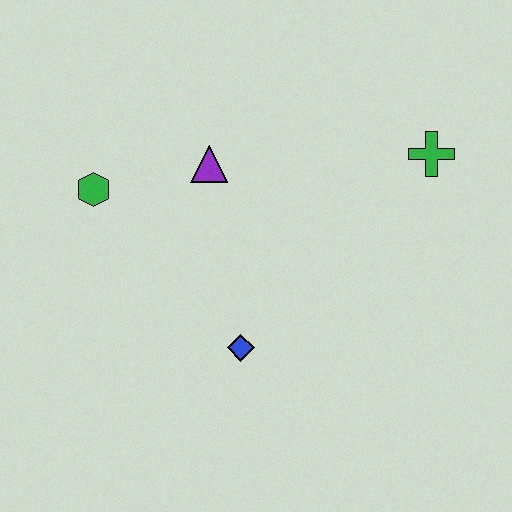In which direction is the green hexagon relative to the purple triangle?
The green hexagon is to the left of the purple triangle.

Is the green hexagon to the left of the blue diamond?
Yes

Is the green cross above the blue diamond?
Yes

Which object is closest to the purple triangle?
The green hexagon is closest to the purple triangle.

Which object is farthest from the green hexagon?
The green cross is farthest from the green hexagon.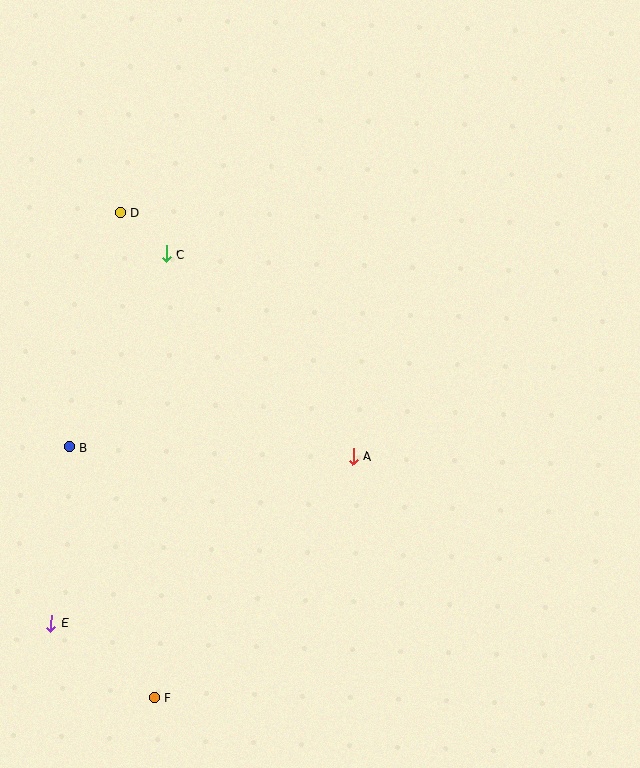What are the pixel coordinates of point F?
Point F is at (154, 698).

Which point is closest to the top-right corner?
Point C is closest to the top-right corner.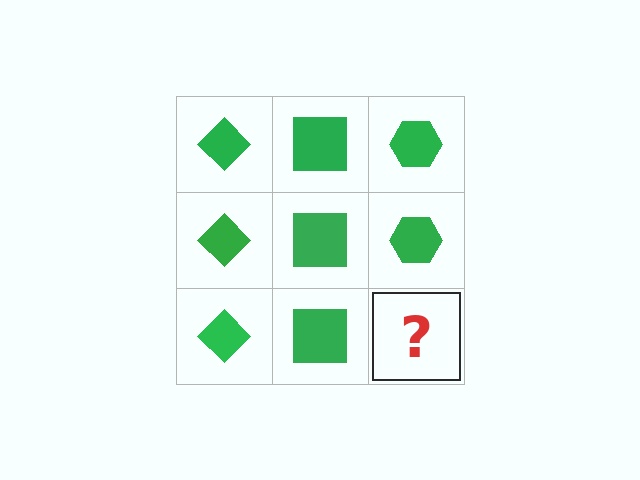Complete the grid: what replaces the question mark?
The question mark should be replaced with a green hexagon.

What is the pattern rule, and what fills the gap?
The rule is that each column has a consistent shape. The gap should be filled with a green hexagon.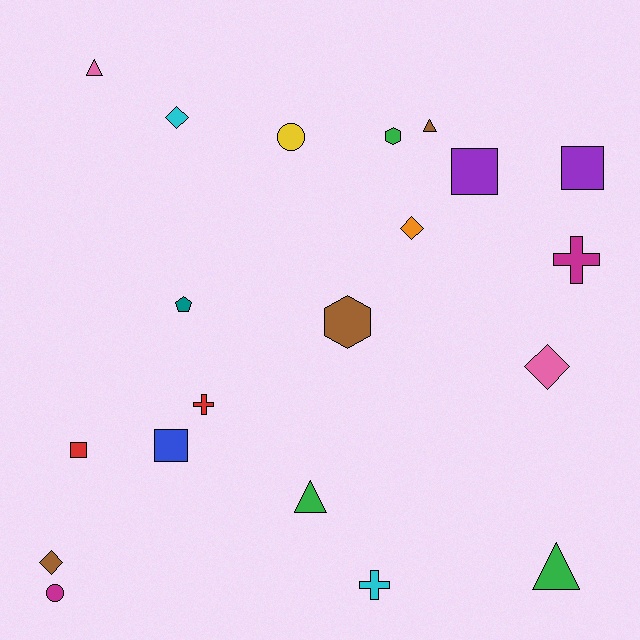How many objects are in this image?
There are 20 objects.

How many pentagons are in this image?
There is 1 pentagon.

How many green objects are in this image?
There are 3 green objects.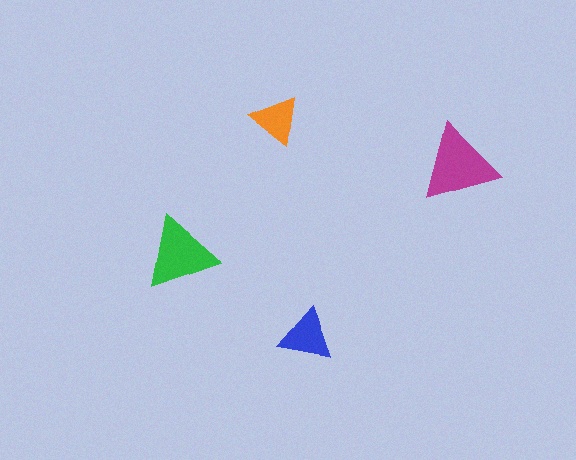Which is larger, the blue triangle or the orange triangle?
The blue one.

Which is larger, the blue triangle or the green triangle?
The green one.